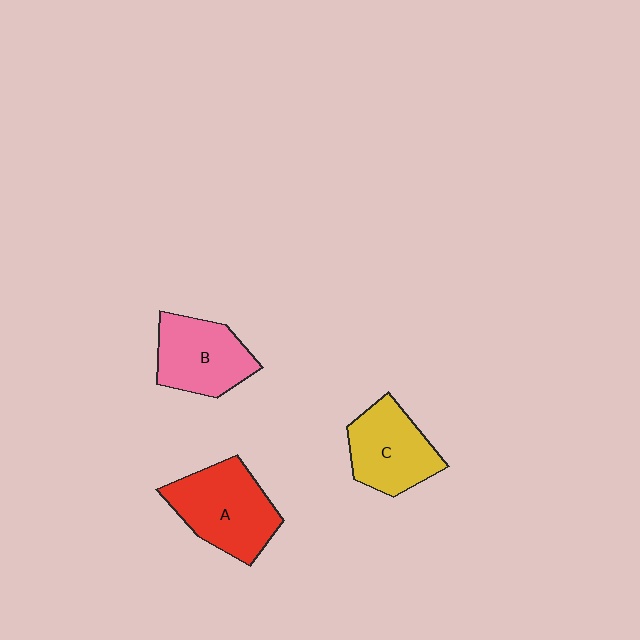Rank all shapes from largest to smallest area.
From largest to smallest: A (red), B (pink), C (yellow).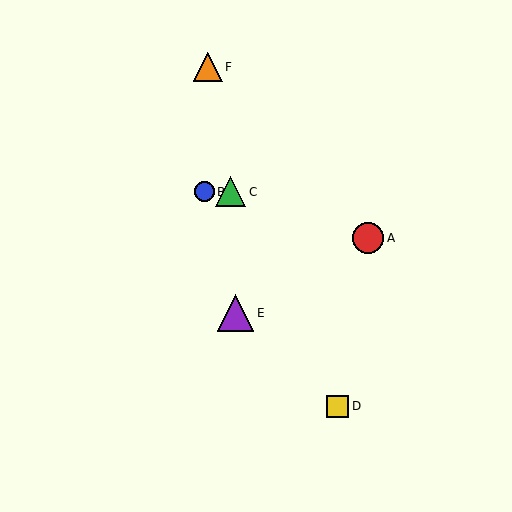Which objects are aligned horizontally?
Objects B, C are aligned horizontally.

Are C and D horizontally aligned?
No, C is at y≈192 and D is at y≈406.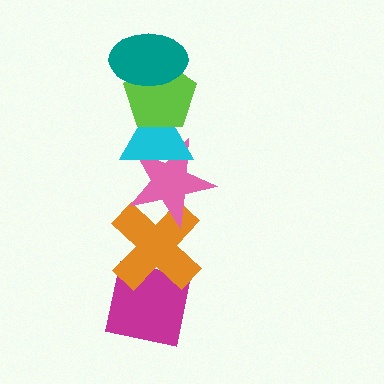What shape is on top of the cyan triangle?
The lime pentagon is on top of the cyan triangle.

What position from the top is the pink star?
The pink star is 4th from the top.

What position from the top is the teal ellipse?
The teal ellipse is 1st from the top.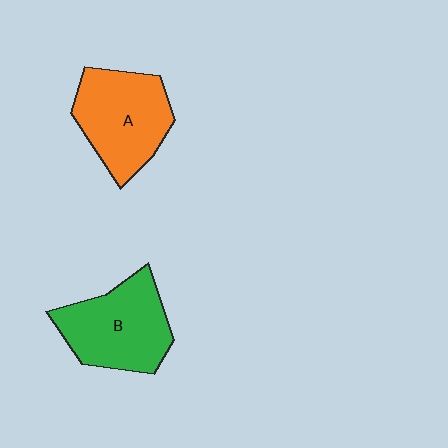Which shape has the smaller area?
Shape A (orange).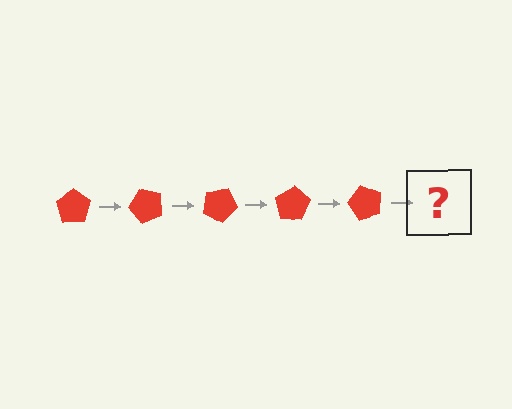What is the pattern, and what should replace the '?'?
The pattern is that the pentagon rotates 50 degrees each step. The '?' should be a red pentagon rotated 250 degrees.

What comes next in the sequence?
The next element should be a red pentagon rotated 250 degrees.